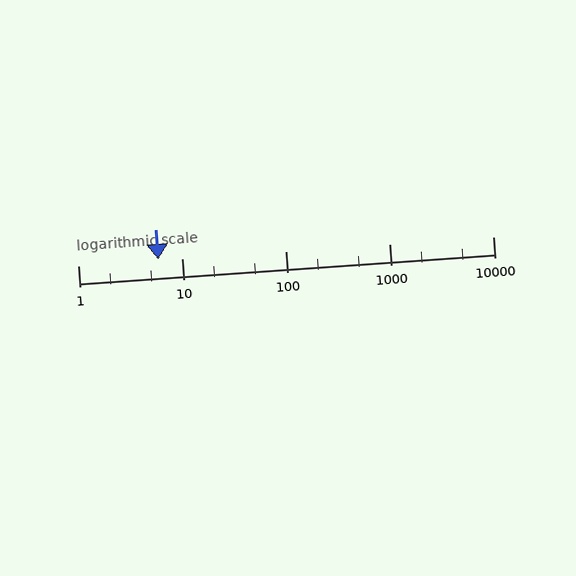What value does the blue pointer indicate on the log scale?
The pointer indicates approximately 5.9.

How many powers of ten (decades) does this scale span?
The scale spans 4 decades, from 1 to 10000.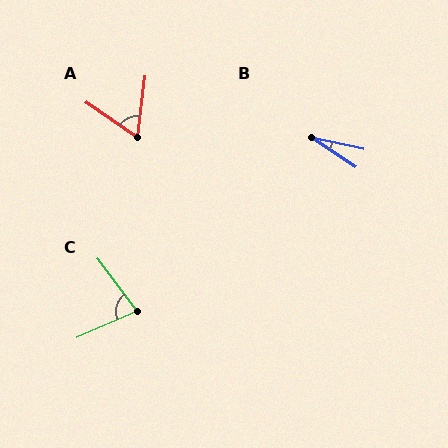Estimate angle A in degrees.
Approximately 63 degrees.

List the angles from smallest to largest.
B (21°), A (63°), C (77°).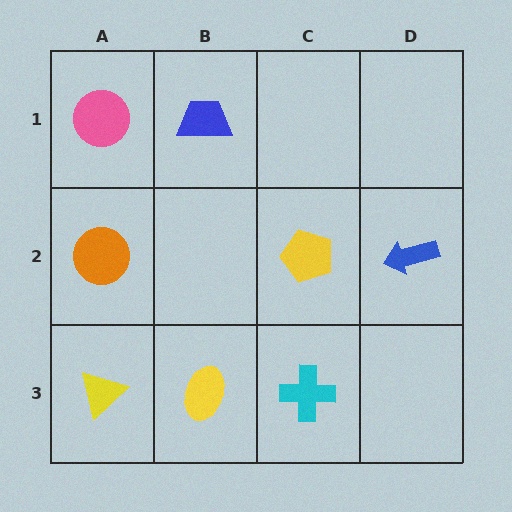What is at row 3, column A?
A yellow triangle.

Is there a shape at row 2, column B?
No, that cell is empty.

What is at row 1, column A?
A pink circle.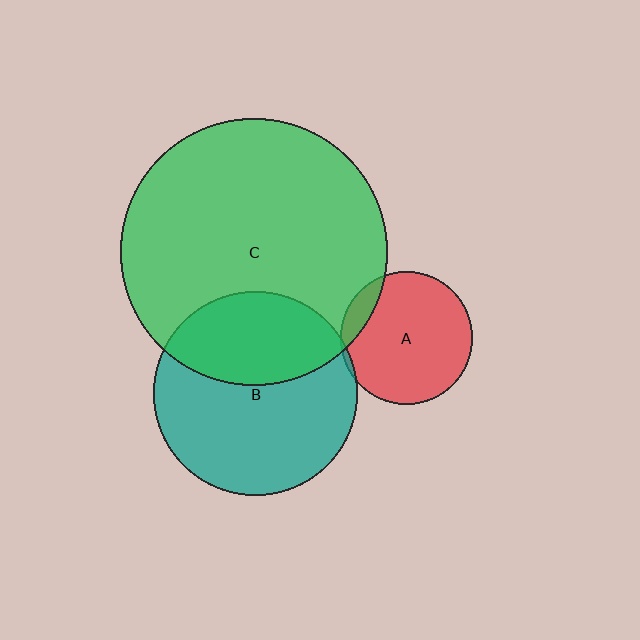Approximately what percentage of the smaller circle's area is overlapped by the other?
Approximately 5%.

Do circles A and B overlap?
Yes.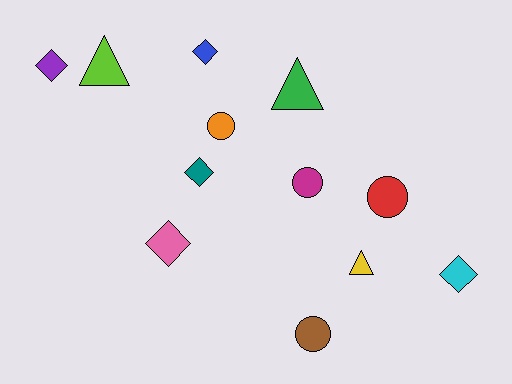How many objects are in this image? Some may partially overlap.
There are 12 objects.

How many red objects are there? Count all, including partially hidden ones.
There is 1 red object.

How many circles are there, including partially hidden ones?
There are 4 circles.